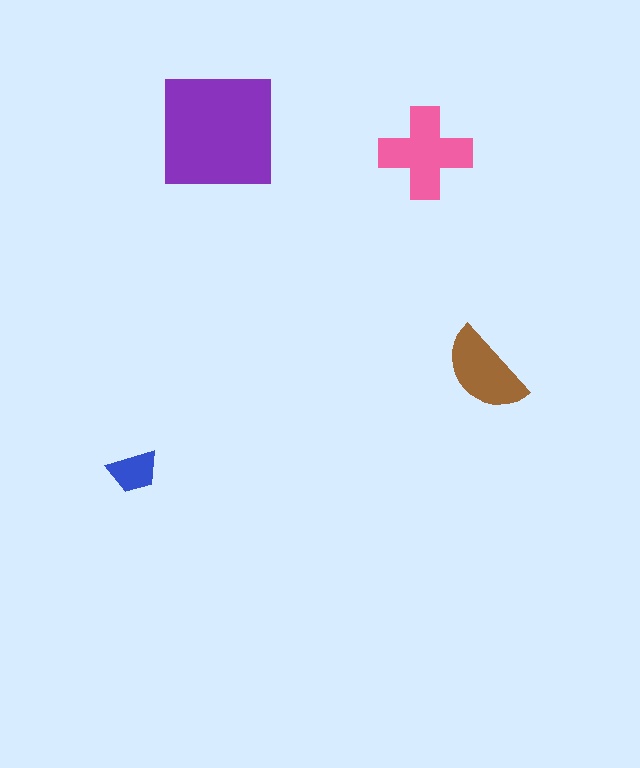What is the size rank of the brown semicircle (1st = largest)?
3rd.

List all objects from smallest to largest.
The blue trapezoid, the brown semicircle, the pink cross, the purple square.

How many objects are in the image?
There are 4 objects in the image.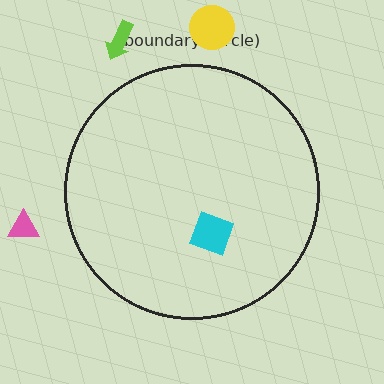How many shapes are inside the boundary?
1 inside, 3 outside.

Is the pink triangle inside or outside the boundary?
Outside.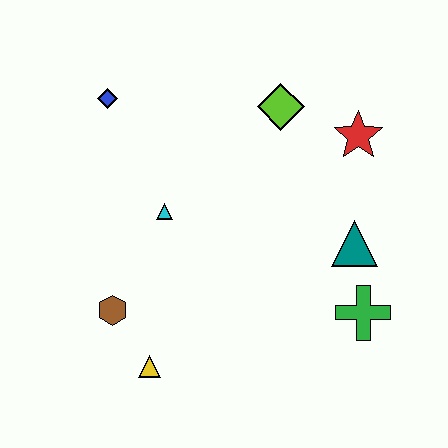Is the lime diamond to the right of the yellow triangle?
Yes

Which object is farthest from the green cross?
The blue diamond is farthest from the green cross.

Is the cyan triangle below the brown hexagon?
No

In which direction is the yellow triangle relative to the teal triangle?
The yellow triangle is to the left of the teal triangle.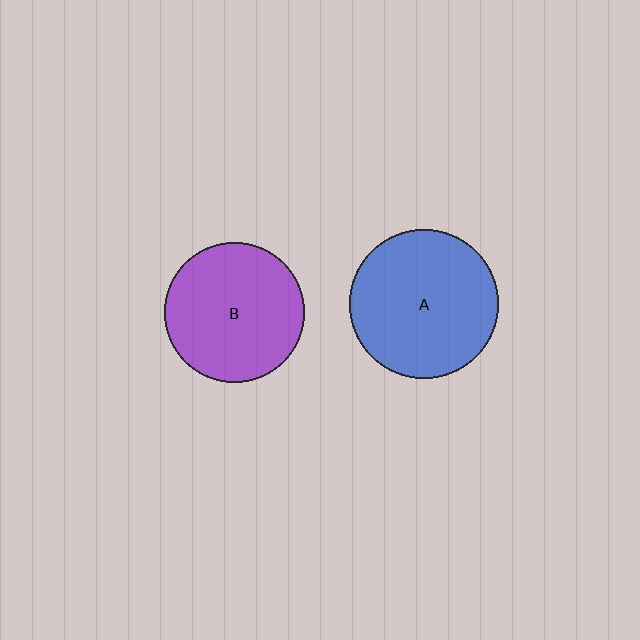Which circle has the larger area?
Circle A (blue).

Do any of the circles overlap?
No, none of the circles overlap.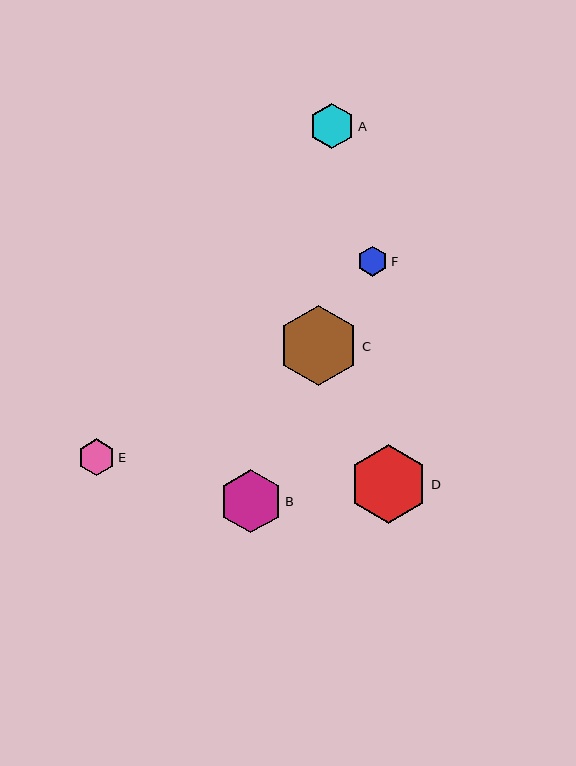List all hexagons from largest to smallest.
From largest to smallest: C, D, B, A, E, F.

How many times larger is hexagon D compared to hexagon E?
Hexagon D is approximately 2.1 times the size of hexagon E.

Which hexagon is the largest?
Hexagon C is the largest with a size of approximately 80 pixels.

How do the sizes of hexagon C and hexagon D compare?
Hexagon C and hexagon D are approximately the same size.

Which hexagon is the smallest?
Hexagon F is the smallest with a size of approximately 30 pixels.